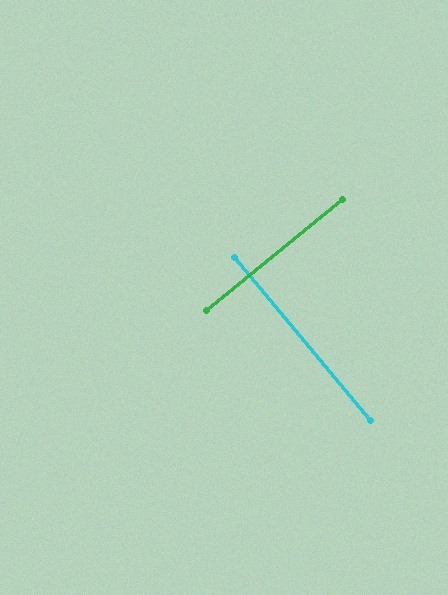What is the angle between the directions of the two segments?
Approximately 89 degrees.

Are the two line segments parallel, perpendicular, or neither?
Perpendicular — they meet at approximately 89°.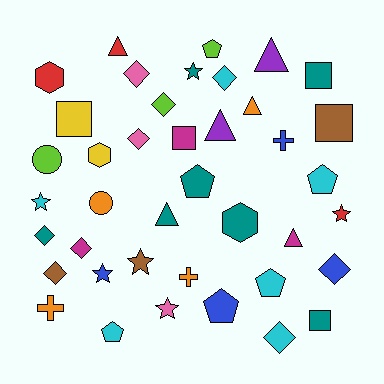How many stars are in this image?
There are 6 stars.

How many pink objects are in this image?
There are 3 pink objects.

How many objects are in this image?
There are 40 objects.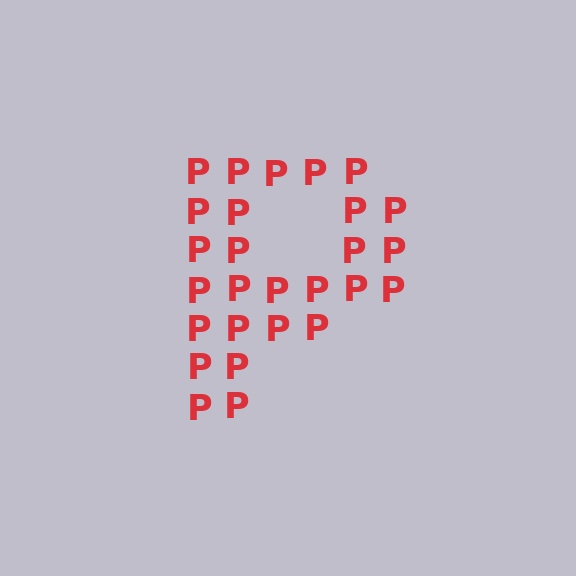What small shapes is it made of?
It is made of small letter P's.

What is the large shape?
The large shape is the letter P.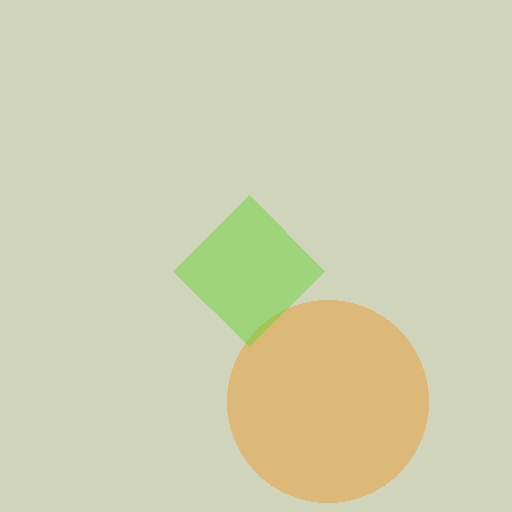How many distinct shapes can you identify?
There are 2 distinct shapes: an orange circle, a lime diamond.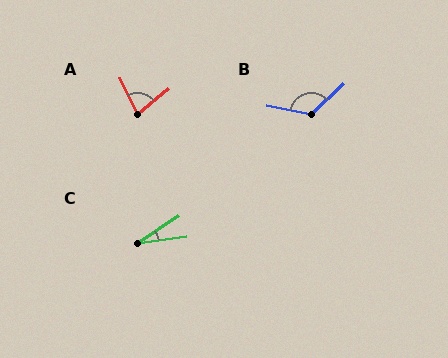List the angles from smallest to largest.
C (26°), A (75°), B (125°).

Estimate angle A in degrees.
Approximately 75 degrees.